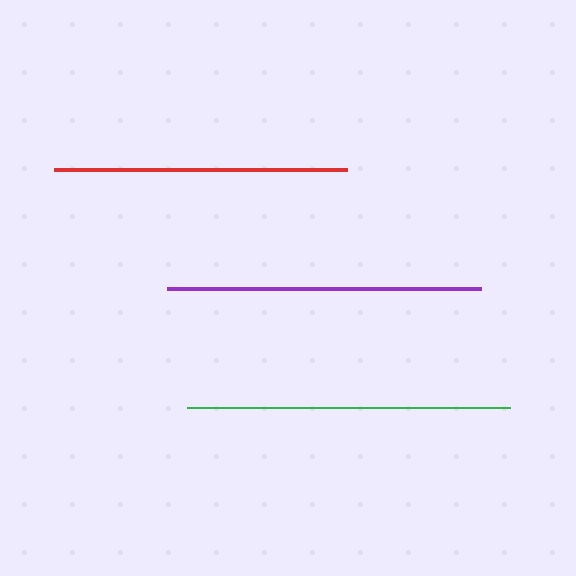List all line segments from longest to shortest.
From longest to shortest: green, purple, red.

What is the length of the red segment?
The red segment is approximately 293 pixels long.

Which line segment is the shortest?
The red line is the shortest at approximately 293 pixels.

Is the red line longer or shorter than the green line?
The green line is longer than the red line.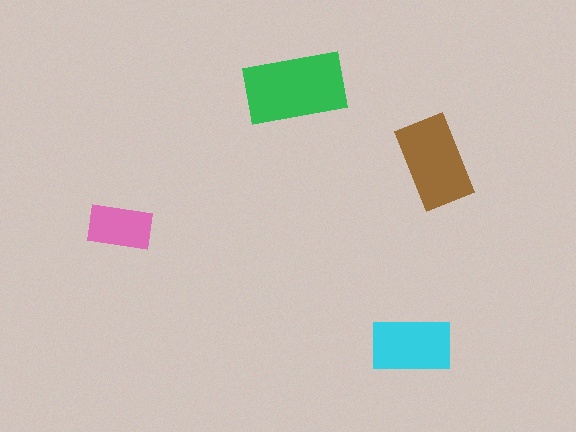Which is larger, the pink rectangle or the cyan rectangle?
The cyan one.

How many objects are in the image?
There are 4 objects in the image.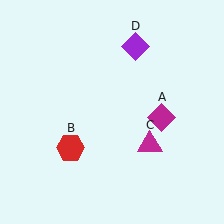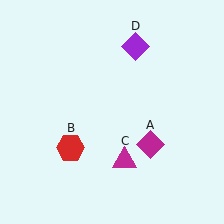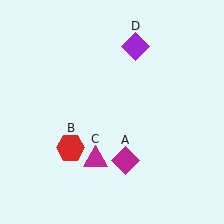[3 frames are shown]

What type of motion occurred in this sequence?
The magenta diamond (object A), magenta triangle (object C) rotated clockwise around the center of the scene.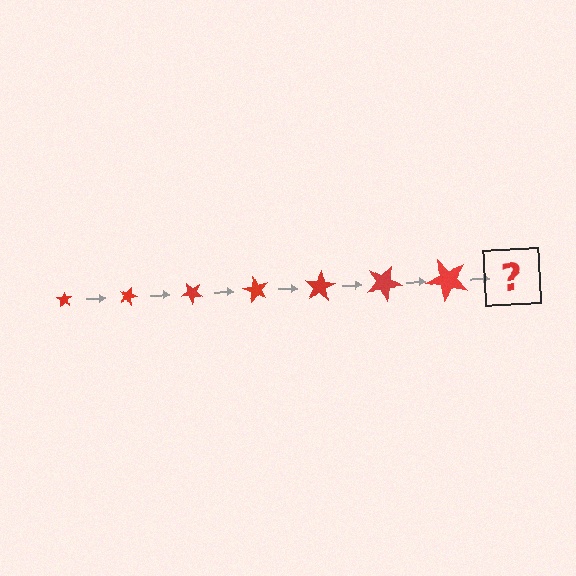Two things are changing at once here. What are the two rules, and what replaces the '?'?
The two rules are that the star grows larger each step and it rotates 20 degrees each step. The '?' should be a star, larger than the previous one and rotated 140 degrees from the start.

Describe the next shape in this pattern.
It should be a star, larger than the previous one and rotated 140 degrees from the start.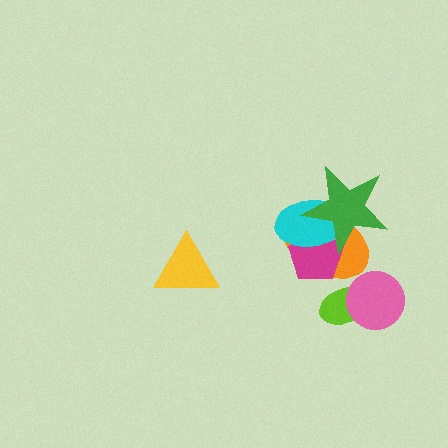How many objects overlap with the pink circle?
1 object overlaps with the pink circle.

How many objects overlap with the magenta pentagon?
3 objects overlap with the magenta pentagon.